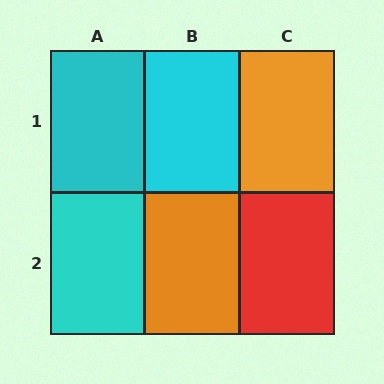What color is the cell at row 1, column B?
Cyan.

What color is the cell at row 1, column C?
Orange.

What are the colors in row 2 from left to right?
Cyan, orange, red.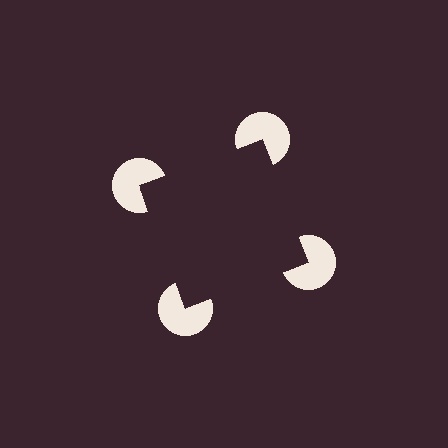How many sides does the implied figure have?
4 sides.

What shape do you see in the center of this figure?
An illusory square — its edges are inferred from the aligned wedge cuts in the pac-man discs, not physically drawn.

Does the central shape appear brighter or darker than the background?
It typically appears slightly darker than the background, even though no actual brightness change is drawn.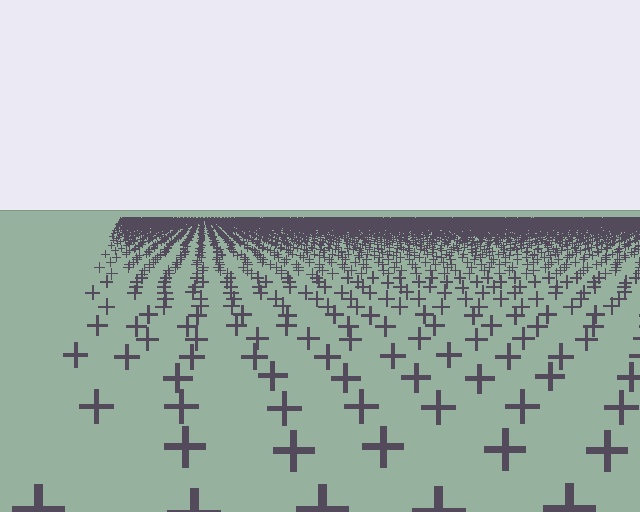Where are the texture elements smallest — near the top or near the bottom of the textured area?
Near the top.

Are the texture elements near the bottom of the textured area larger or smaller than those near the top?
Larger. Near the bottom, elements are closer to the viewer and appear at a bigger on-screen size.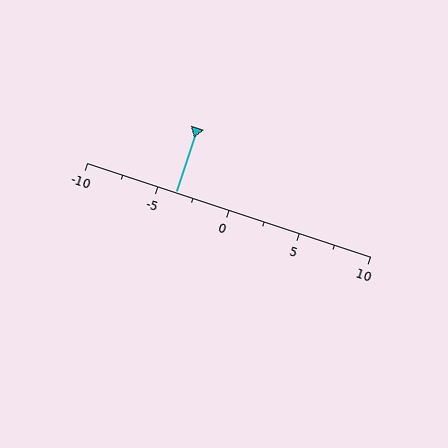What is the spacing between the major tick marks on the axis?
The major ticks are spaced 5 apart.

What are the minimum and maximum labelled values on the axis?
The axis runs from -10 to 10.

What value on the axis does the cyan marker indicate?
The marker indicates approximately -3.8.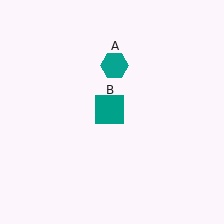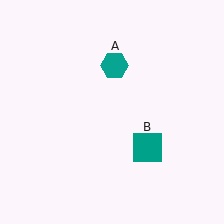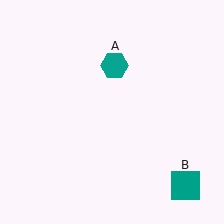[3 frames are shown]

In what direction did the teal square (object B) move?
The teal square (object B) moved down and to the right.